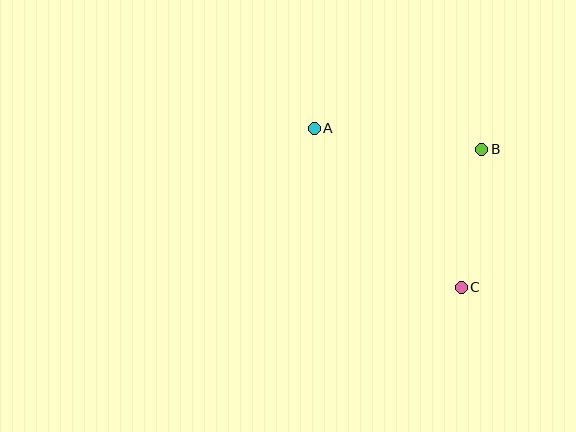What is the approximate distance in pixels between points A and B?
The distance between A and B is approximately 169 pixels.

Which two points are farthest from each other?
Points A and C are farthest from each other.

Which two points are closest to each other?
Points B and C are closest to each other.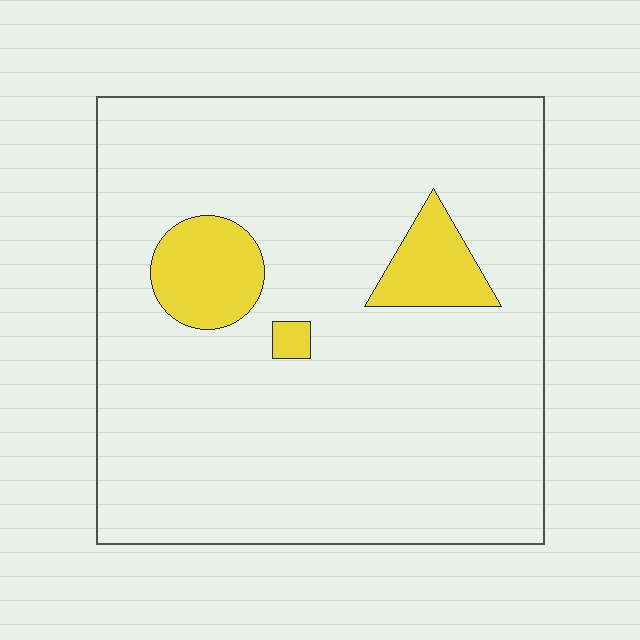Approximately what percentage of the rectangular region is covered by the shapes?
Approximately 10%.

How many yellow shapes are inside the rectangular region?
3.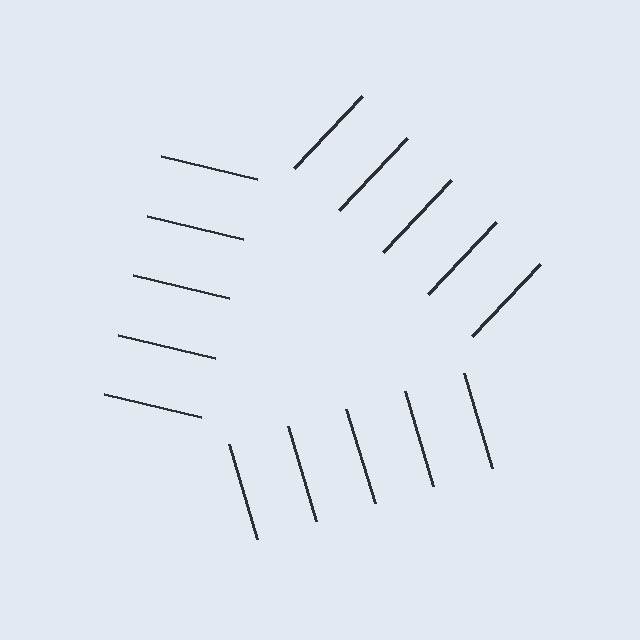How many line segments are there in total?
15 — 5 along each of the 3 edges.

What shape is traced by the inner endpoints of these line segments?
An illusory triangle — the line segments terminate on its edges but no continuous stroke is drawn.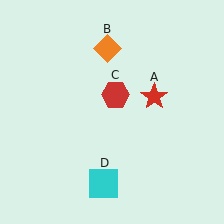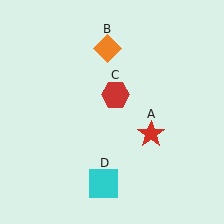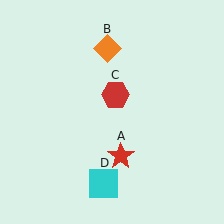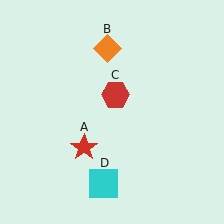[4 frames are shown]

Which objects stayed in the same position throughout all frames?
Orange diamond (object B) and red hexagon (object C) and cyan square (object D) remained stationary.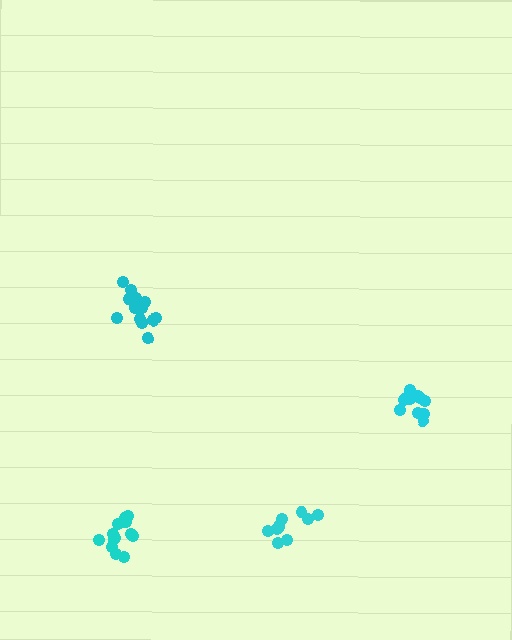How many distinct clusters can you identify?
There are 4 distinct clusters.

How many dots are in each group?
Group 1: 12 dots, Group 2: 14 dots, Group 3: 10 dots, Group 4: 15 dots (51 total).